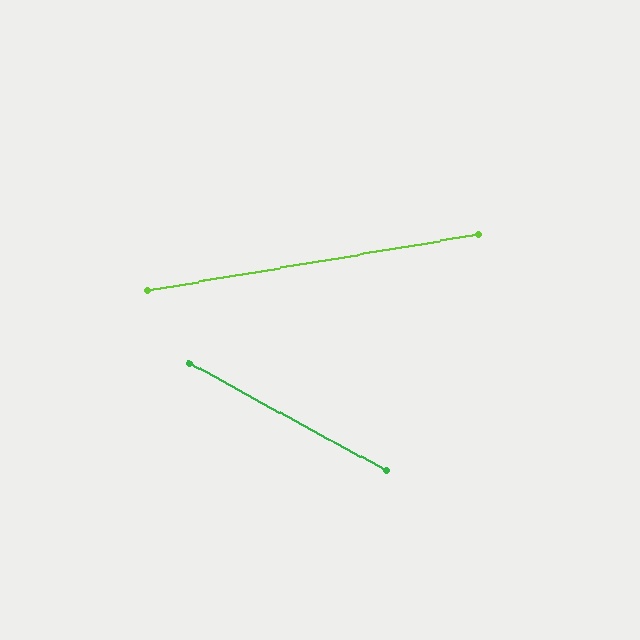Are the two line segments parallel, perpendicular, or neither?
Neither parallel nor perpendicular — they differ by about 38°.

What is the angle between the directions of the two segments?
Approximately 38 degrees.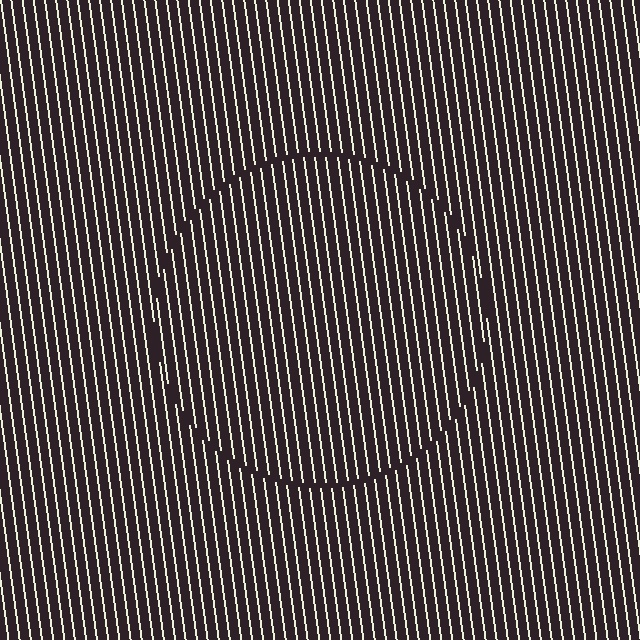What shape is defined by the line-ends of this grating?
An illusory circle. The interior of the shape contains the same grating, shifted by half a period — the contour is defined by the phase discontinuity where line-ends from the inner and outer gratings abut.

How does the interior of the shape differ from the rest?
The interior of the shape contains the same grating, shifted by half a period — the contour is defined by the phase discontinuity where line-ends from the inner and outer gratings abut.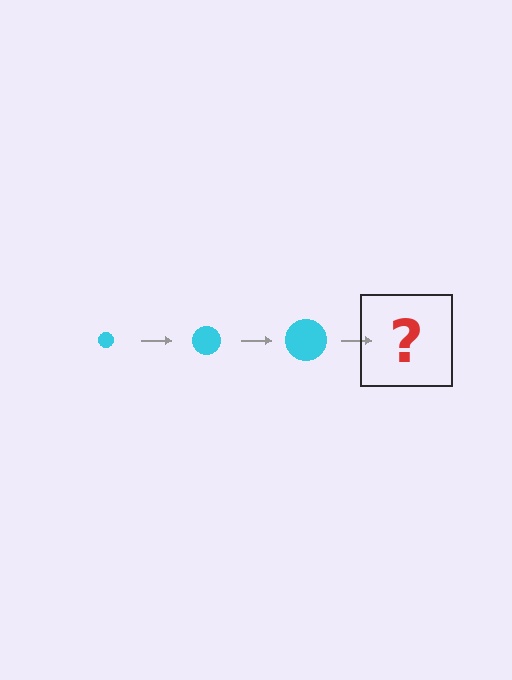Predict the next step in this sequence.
The next step is a cyan circle, larger than the previous one.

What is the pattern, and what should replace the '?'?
The pattern is that the circle gets progressively larger each step. The '?' should be a cyan circle, larger than the previous one.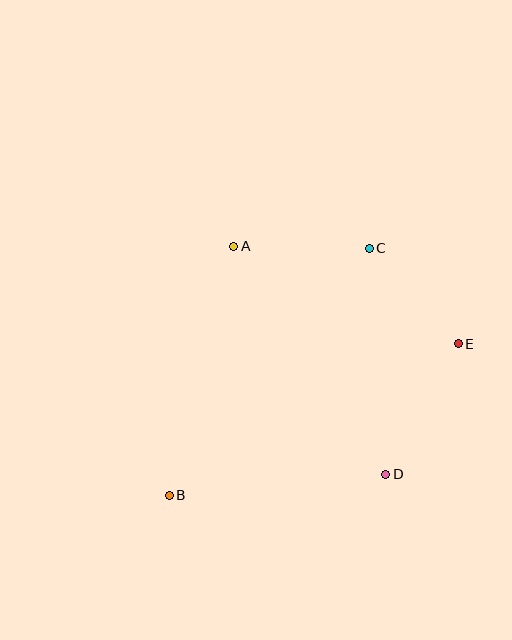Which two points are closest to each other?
Points C and E are closest to each other.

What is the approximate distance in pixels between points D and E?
The distance between D and E is approximately 149 pixels.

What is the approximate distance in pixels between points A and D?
The distance between A and D is approximately 274 pixels.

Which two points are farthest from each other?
Points B and E are farthest from each other.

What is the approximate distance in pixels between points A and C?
The distance between A and C is approximately 135 pixels.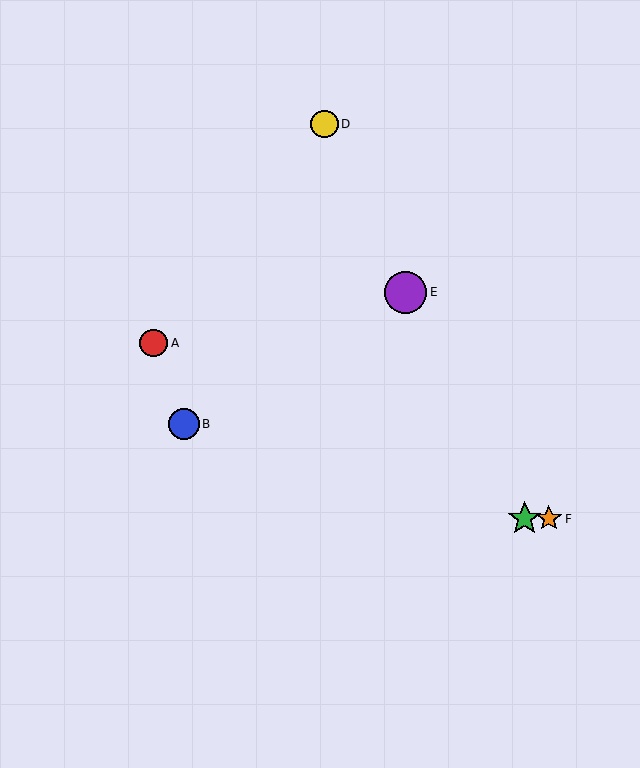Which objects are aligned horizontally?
Objects C, F are aligned horizontally.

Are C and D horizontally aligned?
No, C is at y≈519 and D is at y≈124.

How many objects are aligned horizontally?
2 objects (C, F) are aligned horizontally.